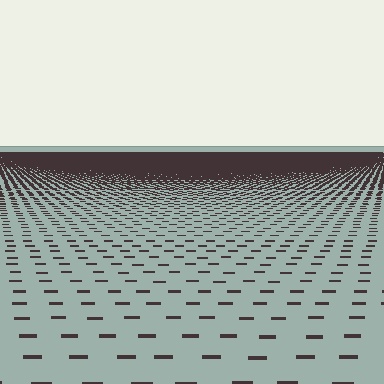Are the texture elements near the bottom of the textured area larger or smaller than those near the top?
Larger. Near the bottom, elements are closer to the viewer and appear at a bigger on-screen size.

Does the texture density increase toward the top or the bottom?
Density increases toward the top.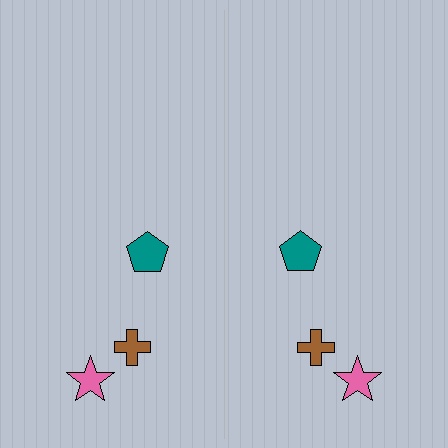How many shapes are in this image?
There are 6 shapes in this image.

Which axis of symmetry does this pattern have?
The pattern has a vertical axis of symmetry running through the center of the image.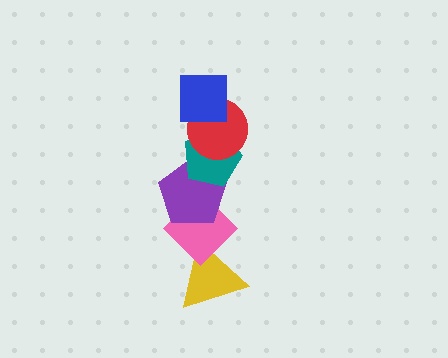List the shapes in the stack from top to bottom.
From top to bottom: the blue square, the red circle, the teal pentagon, the purple pentagon, the pink diamond, the yellow triangle.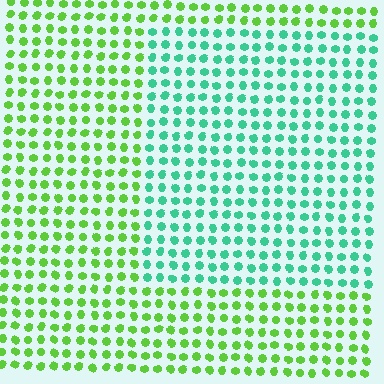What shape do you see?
I see a rectangle.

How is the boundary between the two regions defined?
The boundary is defined purely by a slight shift in hue (about 51 degrees). Spacing, size, and orientation are identical on both sides.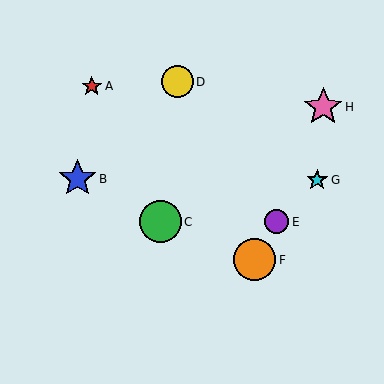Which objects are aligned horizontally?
Objects C, E are aligned horizontally.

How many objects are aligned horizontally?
2 objects (C, E) are aligned horizontally.